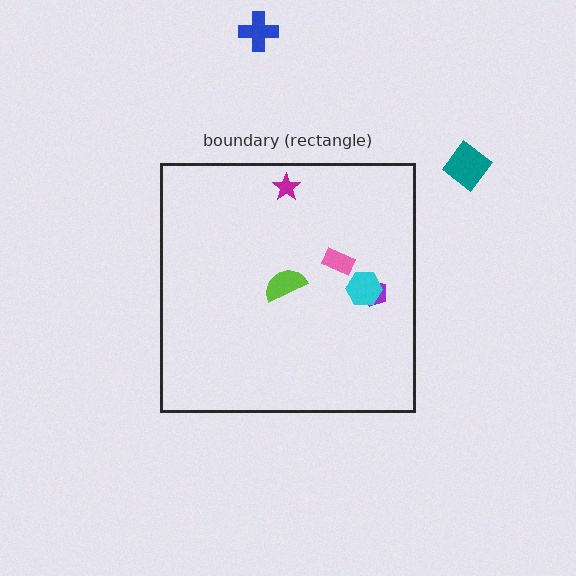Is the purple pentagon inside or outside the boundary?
Inside.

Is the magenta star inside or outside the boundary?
Inside.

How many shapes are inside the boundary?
5 inside, 2 outside.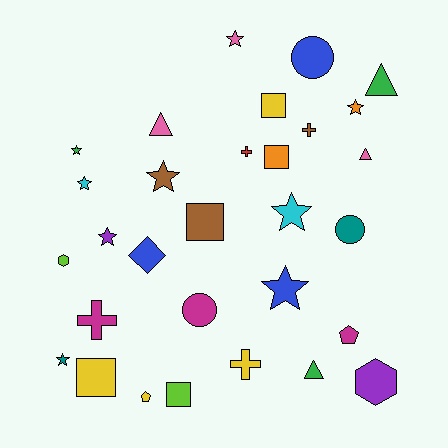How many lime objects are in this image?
There are 2 lime objects.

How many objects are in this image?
There are 30 objects.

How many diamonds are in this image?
There is 1 diamond.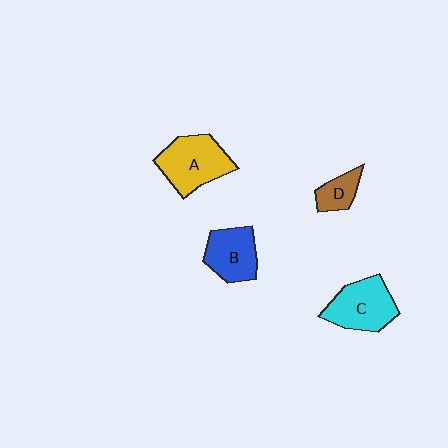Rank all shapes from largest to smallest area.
From largest to smallest: A (yellow), C (cyan), B (blue), D (brown).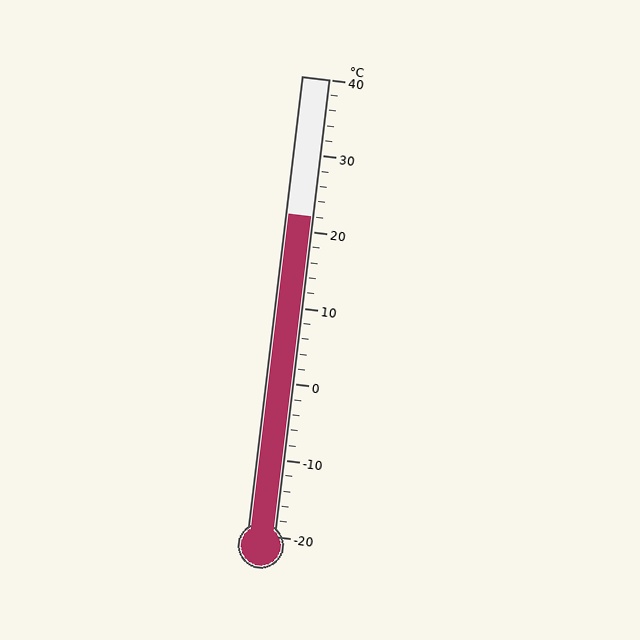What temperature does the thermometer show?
The thermometer shows approximately 22°C.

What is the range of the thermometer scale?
The thermometer scale ranges from -20°C to 40°C.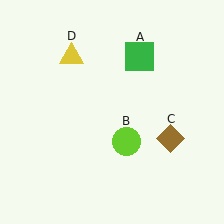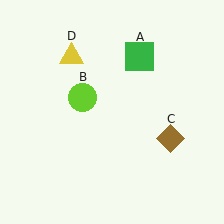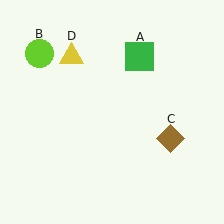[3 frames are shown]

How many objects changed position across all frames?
1 object changed position: lime circle (object B).